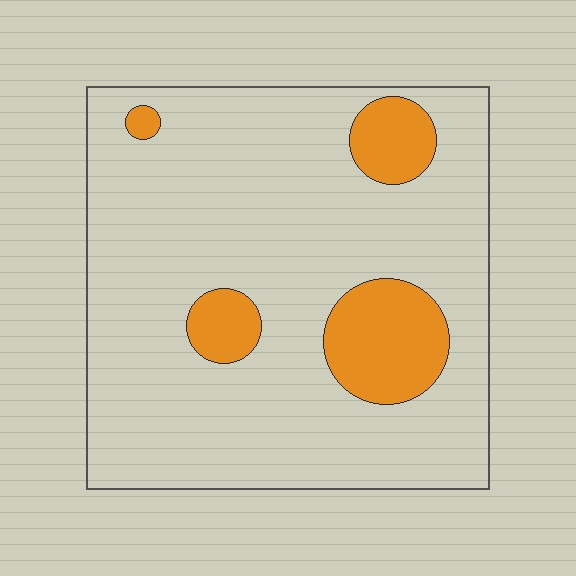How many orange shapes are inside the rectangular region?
4.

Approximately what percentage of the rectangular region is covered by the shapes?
Approximately 15%.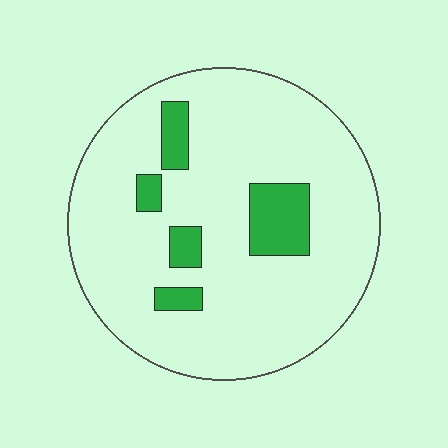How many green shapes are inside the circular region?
5.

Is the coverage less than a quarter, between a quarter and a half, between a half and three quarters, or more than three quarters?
Less than a quarter.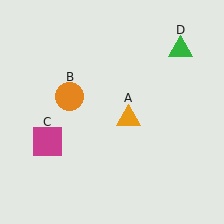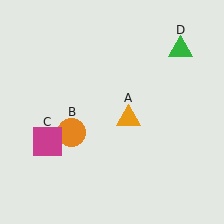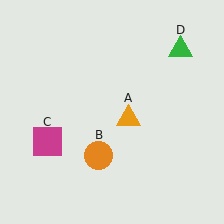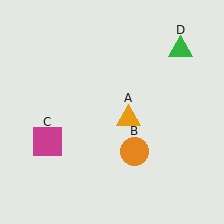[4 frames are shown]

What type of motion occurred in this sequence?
The orange circle (object B) rotated counterclockwise around the center of the scene.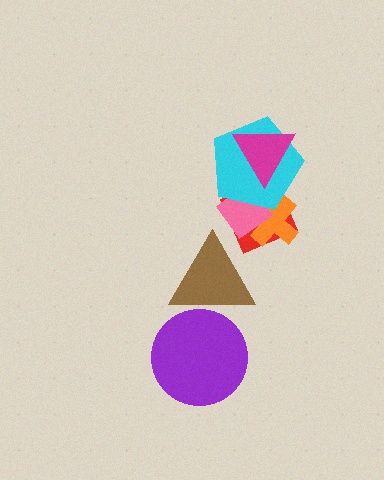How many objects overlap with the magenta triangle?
2 objects overlap with the magenta triangle.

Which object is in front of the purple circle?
The brown triangle is in front of the purple circle.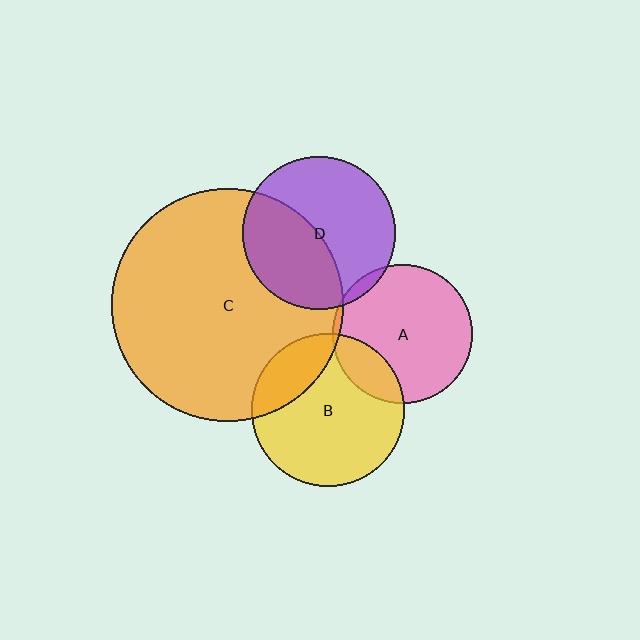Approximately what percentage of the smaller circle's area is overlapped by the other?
Approximately 20%.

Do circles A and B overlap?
Yes.